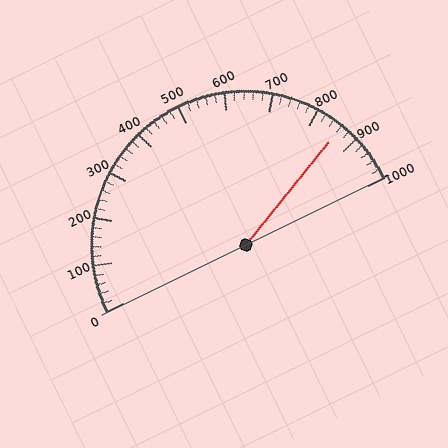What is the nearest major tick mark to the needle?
The nearest major tick mark is 900.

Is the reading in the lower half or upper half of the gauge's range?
The reading is in the upper half of the range (0 to 1000).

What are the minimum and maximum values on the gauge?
The gauge ranges from 0 to 1000.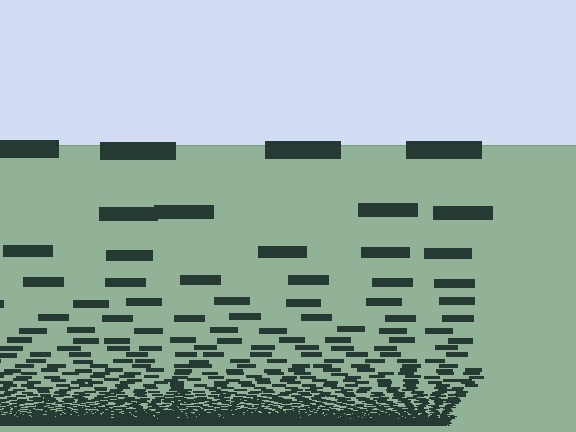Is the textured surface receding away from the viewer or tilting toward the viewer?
The surface appears to tilt toward the viewer. Texture elements get larger and sparser toward the top.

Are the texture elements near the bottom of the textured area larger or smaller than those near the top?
Smaller. The gradient is inverted — elements near the bottom are smaller and denser.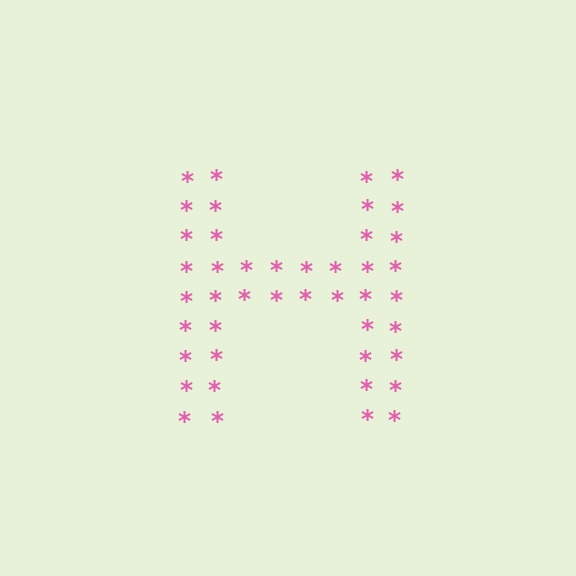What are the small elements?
The small elements are asterisks.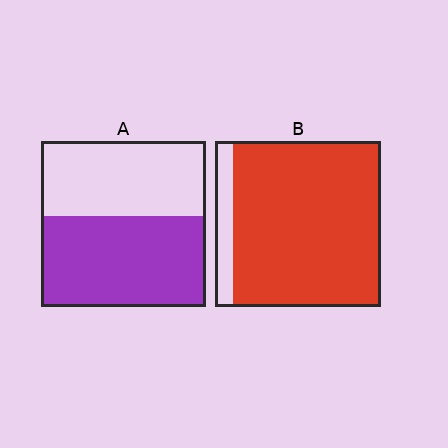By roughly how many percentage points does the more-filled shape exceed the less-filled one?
By roughly 35 percentage points (B over A).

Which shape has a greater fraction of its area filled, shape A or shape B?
Shape B.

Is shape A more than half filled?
Yes.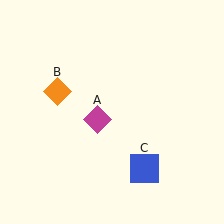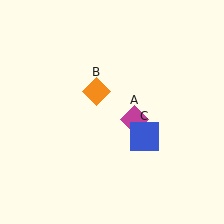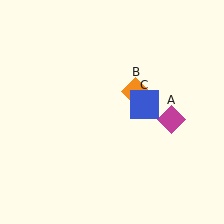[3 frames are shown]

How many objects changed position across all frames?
3 objects changed position: magenta diamond (object A), orange diamond (object B), blue square (object C).